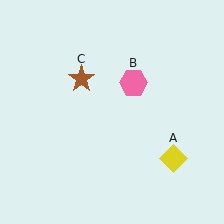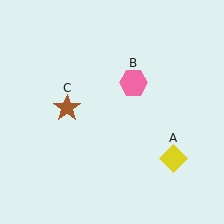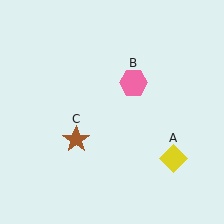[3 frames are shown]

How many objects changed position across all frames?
1 object changed position: brown star (object C).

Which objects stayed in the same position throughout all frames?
Yellow diamond (object A) and pink hexagon (object B) remained stationary.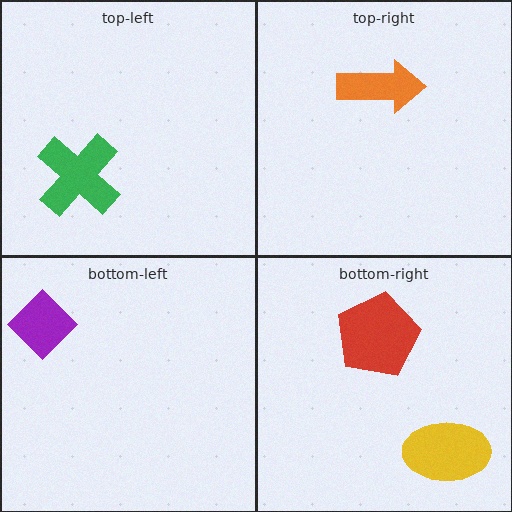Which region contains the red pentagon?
The bottom-right region.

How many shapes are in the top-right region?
1.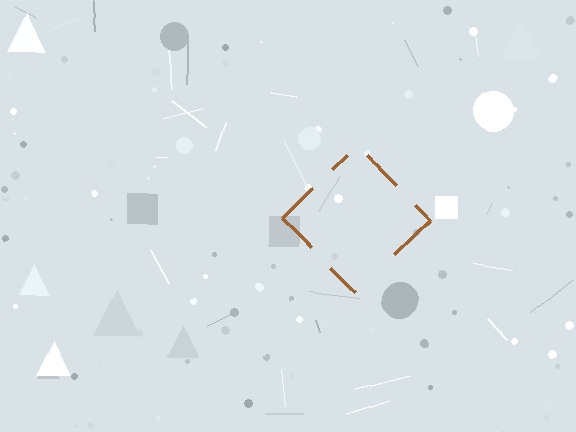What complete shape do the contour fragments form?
The contour fragments form a diamond.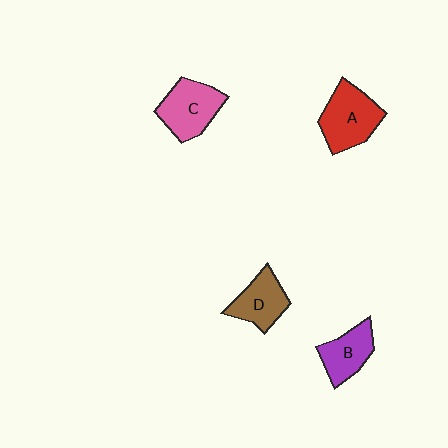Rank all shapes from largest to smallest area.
From largest to smallest: A (red), C (pink), D (brown), B (purple).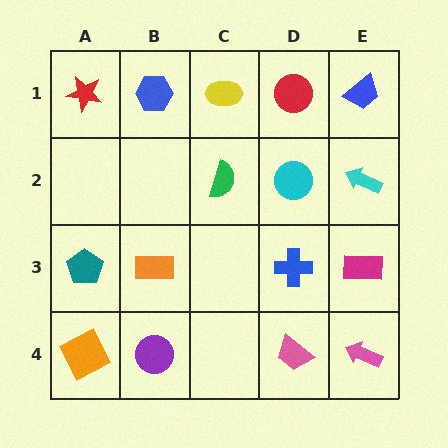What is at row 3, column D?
A blue cross.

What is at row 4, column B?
A purple circle.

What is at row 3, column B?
An orange rectangle.